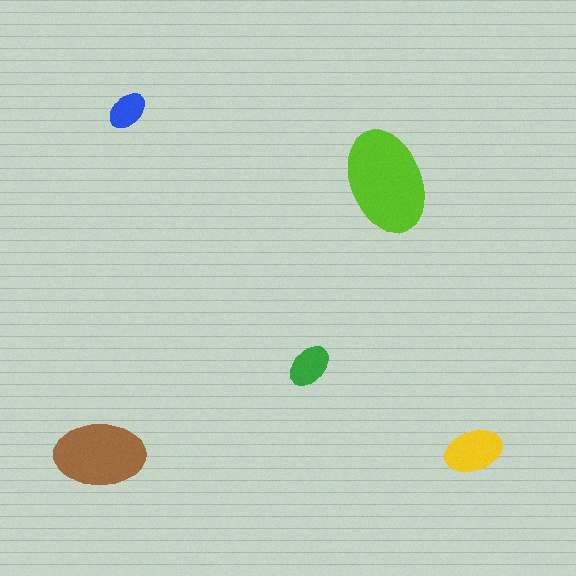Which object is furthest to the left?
The brown ellipse is leftmost.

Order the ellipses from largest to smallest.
the lime one, the brown one, the yellow one, the green one, the blue one.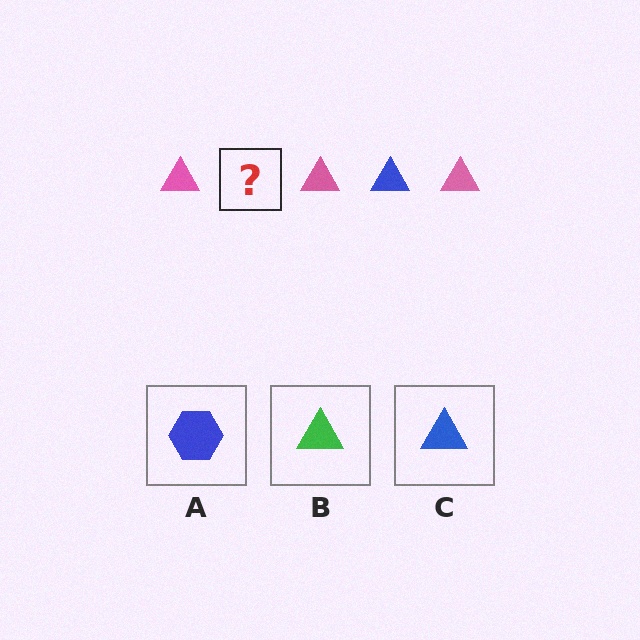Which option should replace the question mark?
Option C.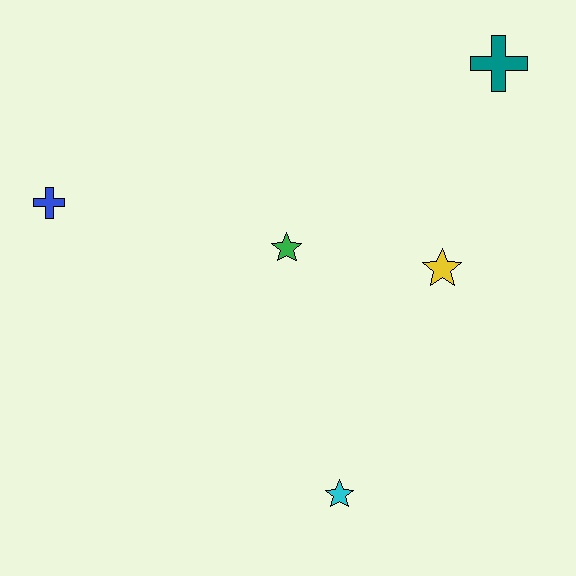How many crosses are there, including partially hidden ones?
There are 2 crosses.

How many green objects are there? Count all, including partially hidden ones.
There is 1 green object.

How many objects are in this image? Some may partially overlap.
There are 5 objects.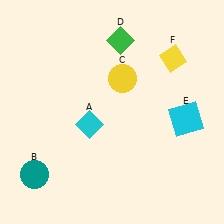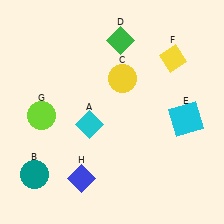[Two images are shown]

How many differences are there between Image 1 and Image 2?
There are 2 differences between the two images.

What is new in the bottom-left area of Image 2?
A blue diamond (H) was added in the bottom-left area of Image 2.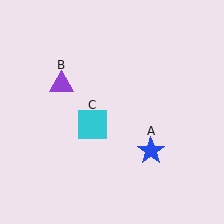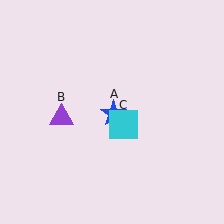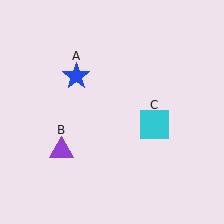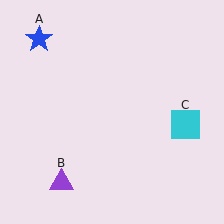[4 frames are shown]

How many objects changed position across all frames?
3 objects changed position: blue star (object A), purple triangle (object B), cyan square (object C).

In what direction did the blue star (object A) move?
The blue star (object A) moved up and to the left.